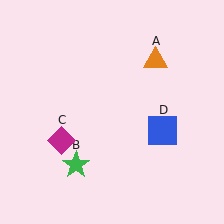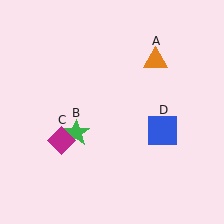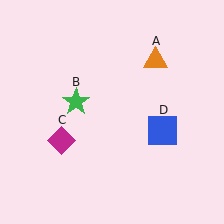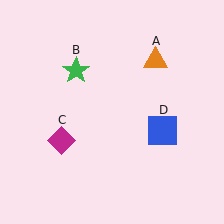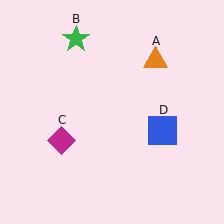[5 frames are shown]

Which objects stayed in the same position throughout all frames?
Orange triangle (object A) and magenta diamond (object C) and blue square (object D) remained stationary.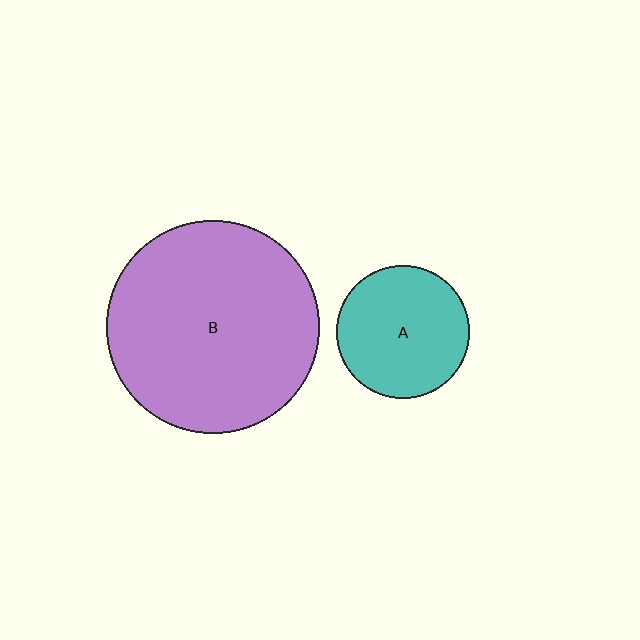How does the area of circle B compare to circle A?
Approximately 2.6 times.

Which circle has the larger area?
Circle B (purple).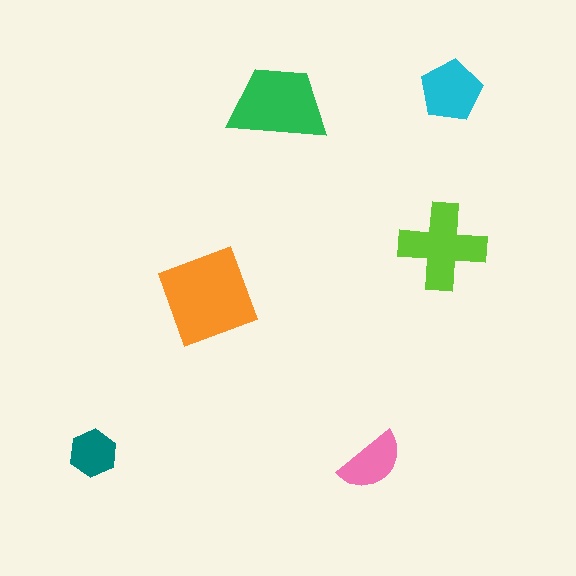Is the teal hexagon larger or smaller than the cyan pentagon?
Smaller.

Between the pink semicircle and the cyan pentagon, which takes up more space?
The cyan pentagon.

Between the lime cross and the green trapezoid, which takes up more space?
The green trapezoid.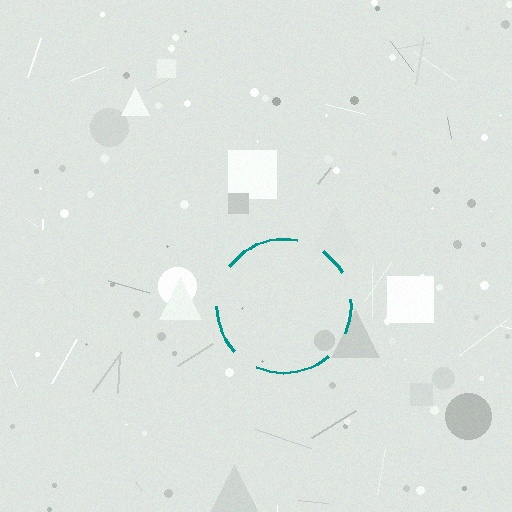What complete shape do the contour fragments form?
The contour fragments form a circle.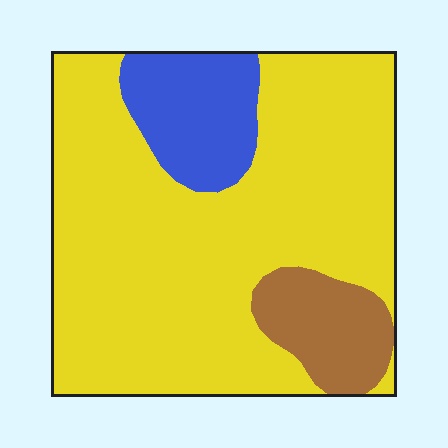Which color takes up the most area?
Yellow, at roughly 75%.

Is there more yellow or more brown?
Yellow.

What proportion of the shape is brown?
Brown covers about 10% of the shape.